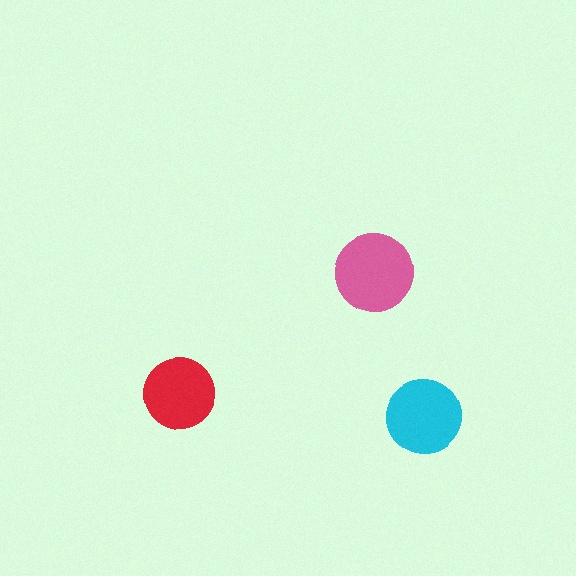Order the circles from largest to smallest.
the pink one, the cyan one, the red one.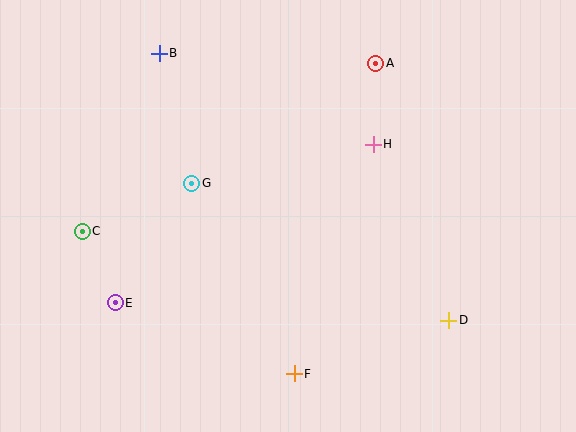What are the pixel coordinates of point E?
Point E is at (115, 303).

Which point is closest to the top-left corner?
Point B is closest to the top-left corner.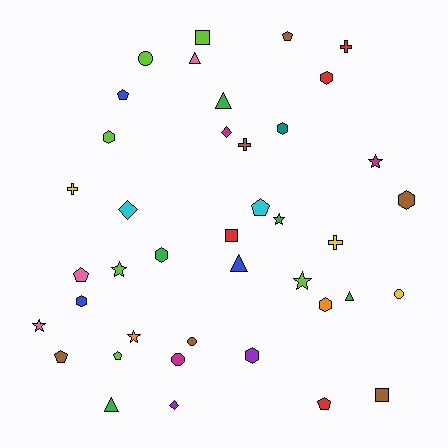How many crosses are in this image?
There are 4 crosses.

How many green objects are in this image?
There are 5 green objects.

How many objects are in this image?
There are 40 objects.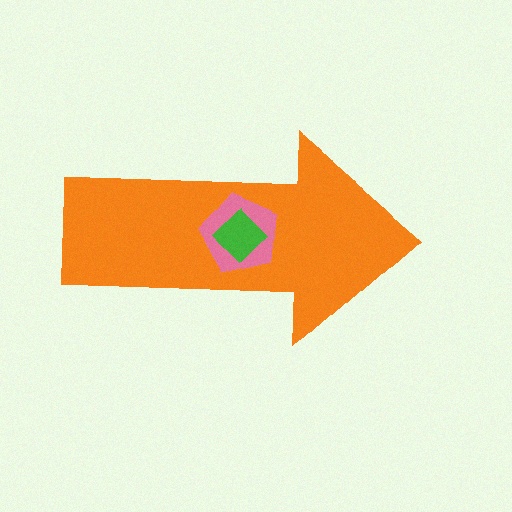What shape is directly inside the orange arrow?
The pink pentagon.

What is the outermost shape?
The orange arrow.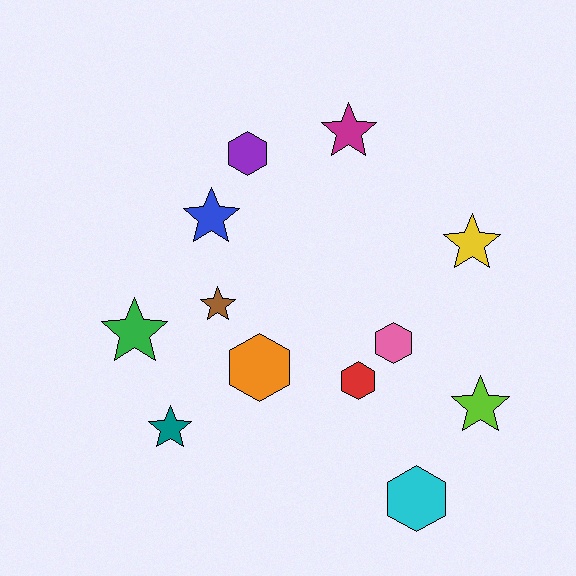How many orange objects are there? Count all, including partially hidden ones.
There is 1 orange object.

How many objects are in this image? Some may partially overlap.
There are 12 objects.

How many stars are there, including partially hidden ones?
There are 7 stars.